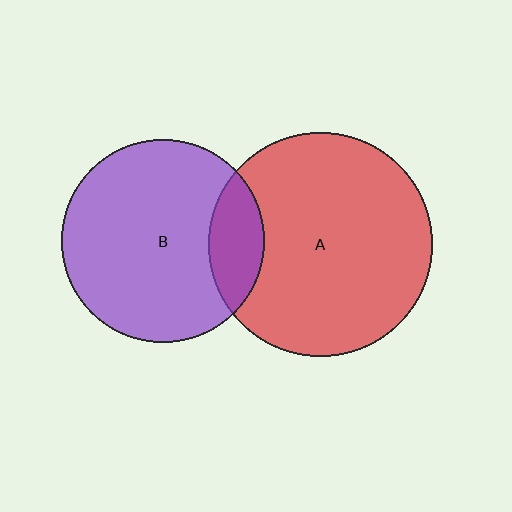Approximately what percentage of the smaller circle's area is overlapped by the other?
Approximately 15%.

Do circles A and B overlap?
Yes.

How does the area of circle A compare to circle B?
Approximately 1.2 times.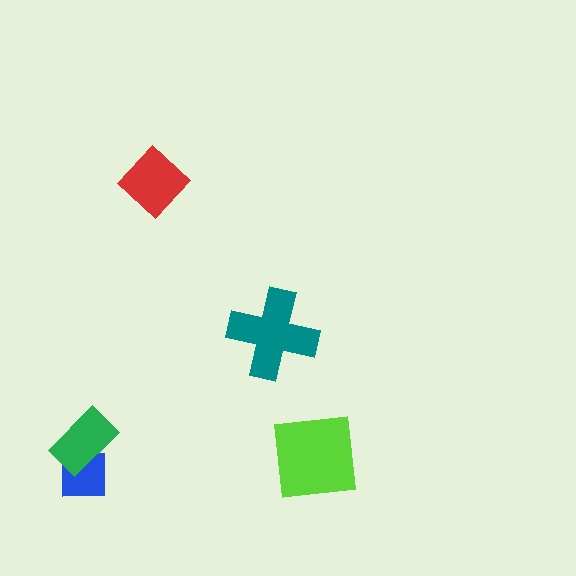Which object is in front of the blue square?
The green rectangle is in front of the blue square.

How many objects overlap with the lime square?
0 objects overlap with the lime square.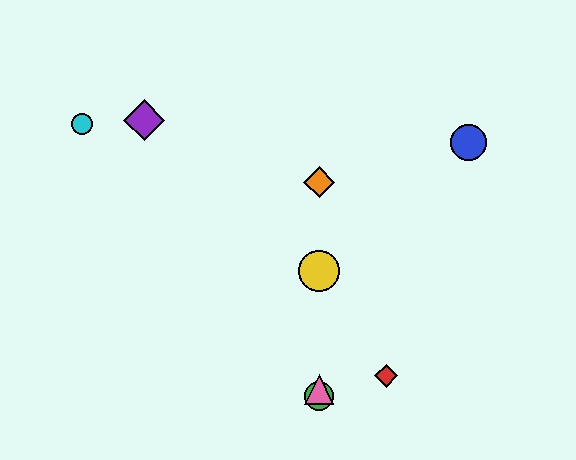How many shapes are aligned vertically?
4 shapes (the green circle, the yellow circle, the orange diamond, the pink triangle) are aligned vertically.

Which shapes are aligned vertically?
The green circle, the yellow circle, the orange diamond, the pink triangle are aligned vertically.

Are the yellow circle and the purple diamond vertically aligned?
No, the yellow circle is at x≈319 and the purple diamond is at x≈144.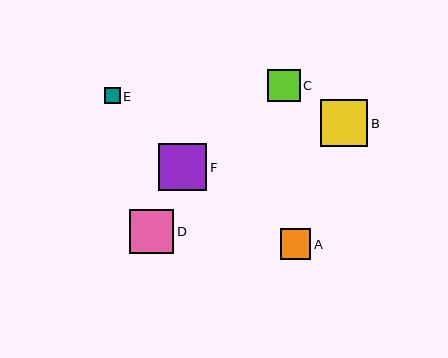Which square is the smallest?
Square E is the smallest with a size of approximately 16 pixels.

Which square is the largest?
Square F is the largest with a size of approximately 48 pixels.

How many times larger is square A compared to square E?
Square A is approximately 2.0 times the size of square E.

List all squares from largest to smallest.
From largest to smallest: F, B, D, C, A, E.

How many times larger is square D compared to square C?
Square D is approximately 1.4 times the size of square C.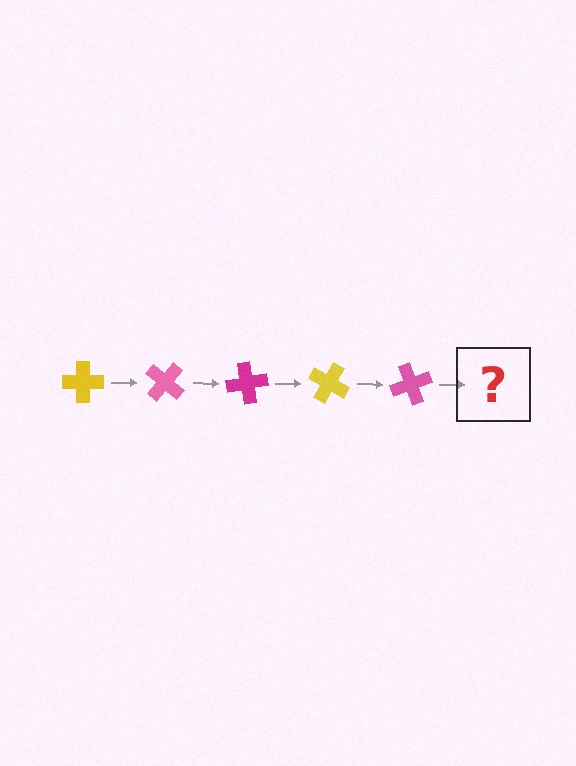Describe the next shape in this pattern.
It should be a magenta cross, rotated 200 degrees from the start.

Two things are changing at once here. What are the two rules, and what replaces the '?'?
The two rules are that it rotates 40 degrees each step and the color cycles through yellow, pink, and magenta. The '?' should be a magenta cross, rotated 200 degrees from the start.